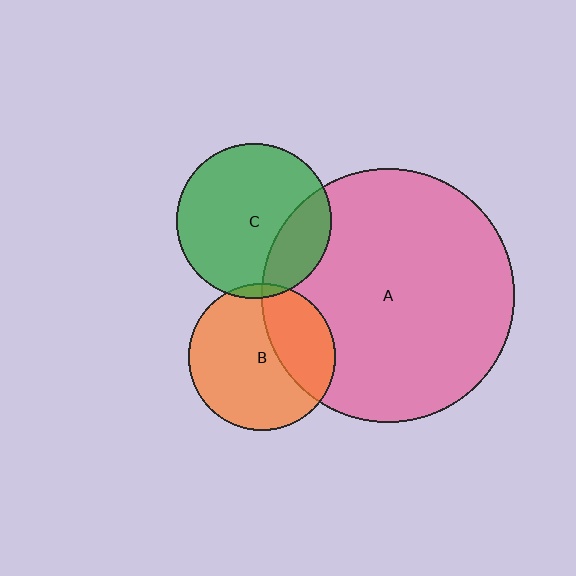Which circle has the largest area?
Circle A (pink).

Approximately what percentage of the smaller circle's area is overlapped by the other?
Approximately 25%.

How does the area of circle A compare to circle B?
Approximately 3.0 times.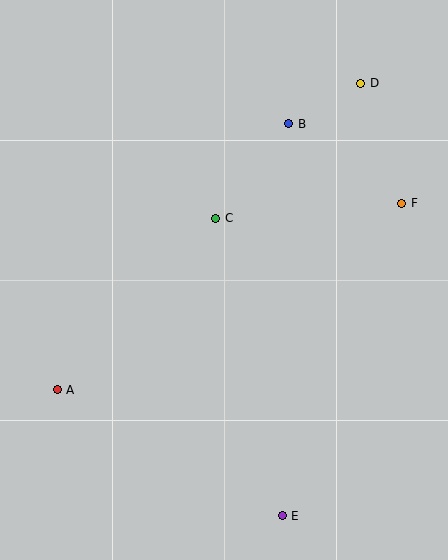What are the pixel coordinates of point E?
Point E is at (282, 516).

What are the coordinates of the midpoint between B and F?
The midpoint between B and F is at (345, 163).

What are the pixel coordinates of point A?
Point A is at (57, 390).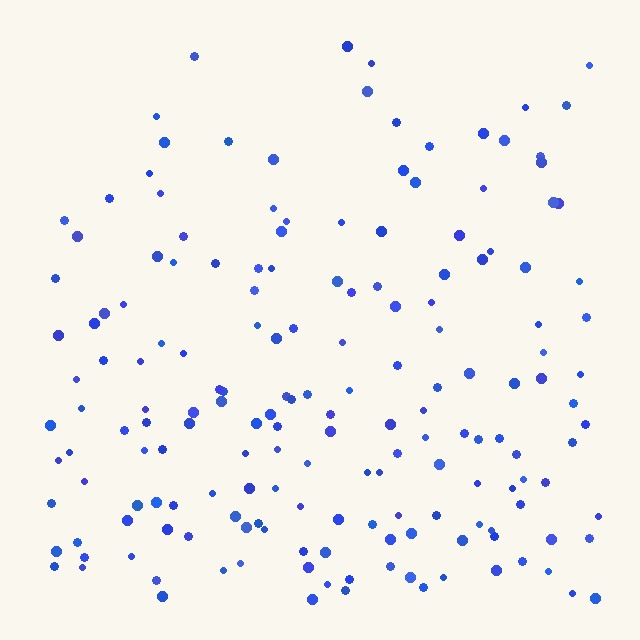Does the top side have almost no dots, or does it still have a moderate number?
Still a moderate number, just noticeably fewer than the bottom.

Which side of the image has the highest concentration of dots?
The bottom.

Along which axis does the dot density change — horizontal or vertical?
Vertical.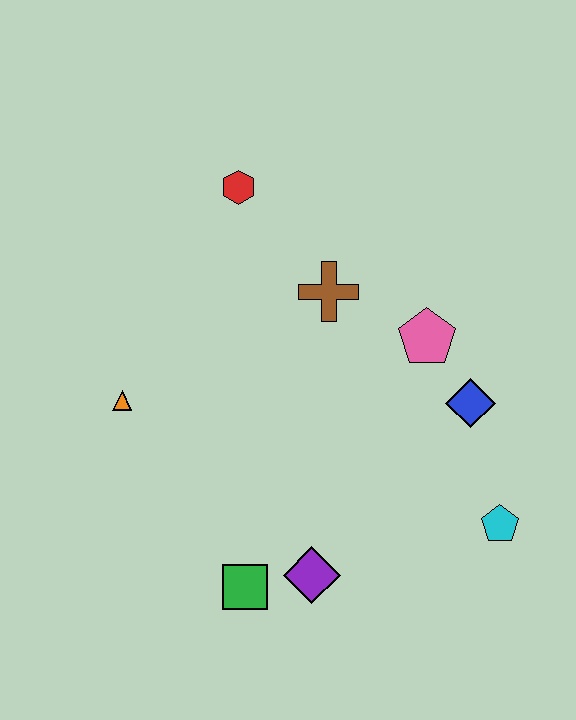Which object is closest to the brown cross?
The pink pentagon is closest to the brown cross.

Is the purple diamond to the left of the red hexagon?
No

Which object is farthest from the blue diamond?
The orange triangle is farthest from the blue diamond.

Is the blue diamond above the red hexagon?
No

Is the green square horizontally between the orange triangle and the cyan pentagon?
Yes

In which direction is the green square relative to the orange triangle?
The green square is below the orange triangle.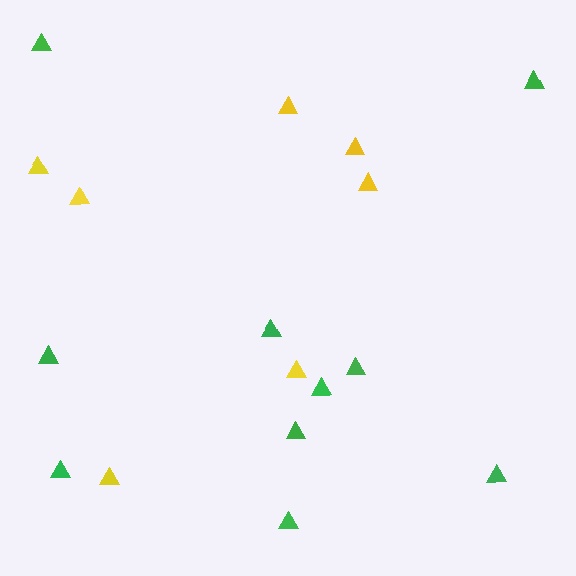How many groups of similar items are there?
There are 2 groups: one group of yellow triangles (7) and one group of green triangles (10).